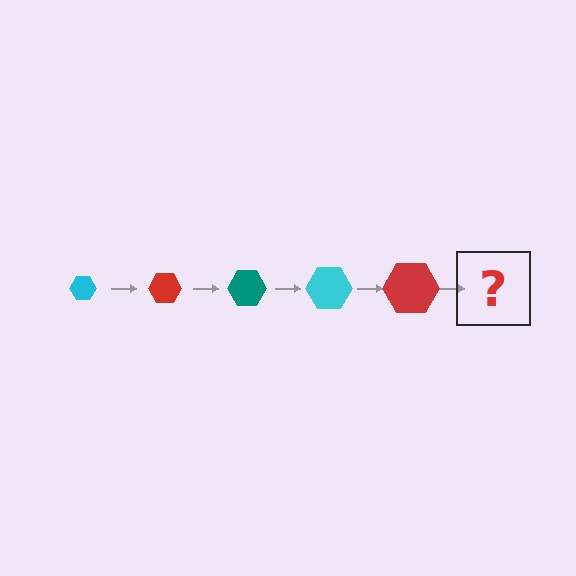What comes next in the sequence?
The next element should be a teal hexagon, larger than the previous one.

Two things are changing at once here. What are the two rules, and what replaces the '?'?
The two rules are that the hexagon grows larger each step and the color cycles through cyan, red, and teal. The '?' should be a teal hexagon, larger than the previous one.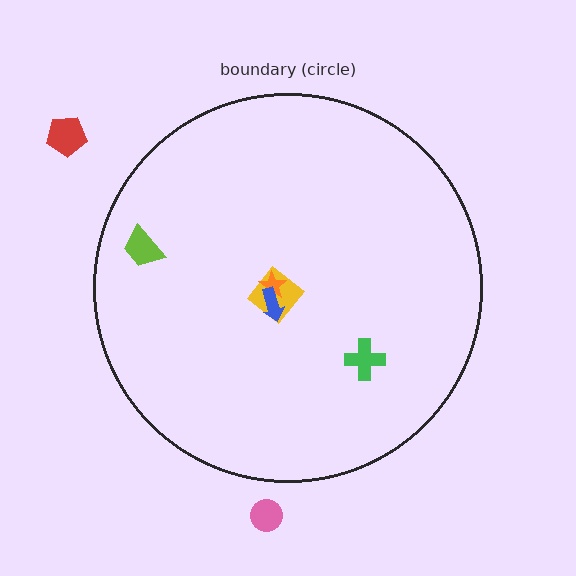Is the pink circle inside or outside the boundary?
Outside.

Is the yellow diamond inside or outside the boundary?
Inside.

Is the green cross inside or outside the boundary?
Inside.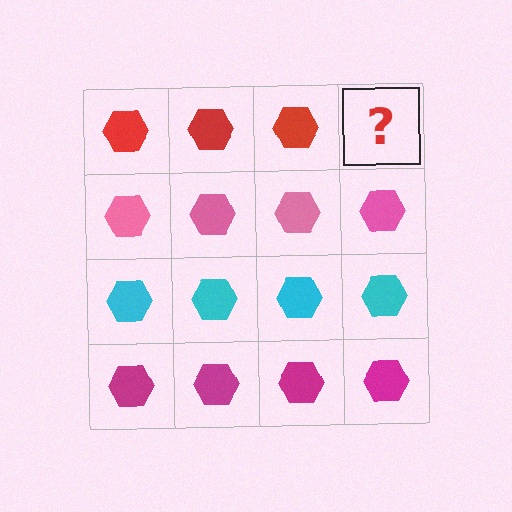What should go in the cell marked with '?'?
The missing cell should contain a red hexagon.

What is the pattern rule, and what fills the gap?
The rule is that each row has a consistent color. The gap should be filled with a red hexagon.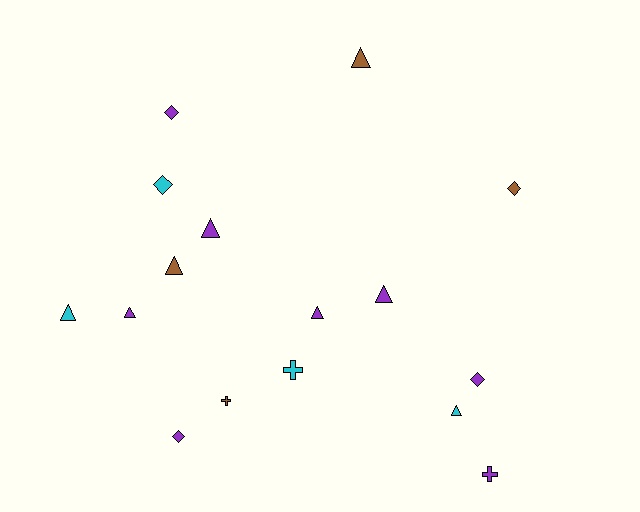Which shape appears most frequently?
Triangle, with 8 objects.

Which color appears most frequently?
Purple, with 8 objects.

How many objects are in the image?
There are 16 objects.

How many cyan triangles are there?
There are 2 cyan triangles.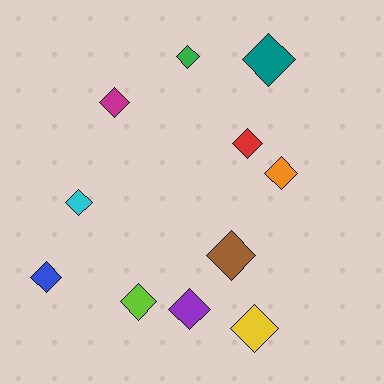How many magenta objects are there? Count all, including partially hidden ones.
There is 1 magenta object.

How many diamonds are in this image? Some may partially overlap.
There are 11 diamonds.